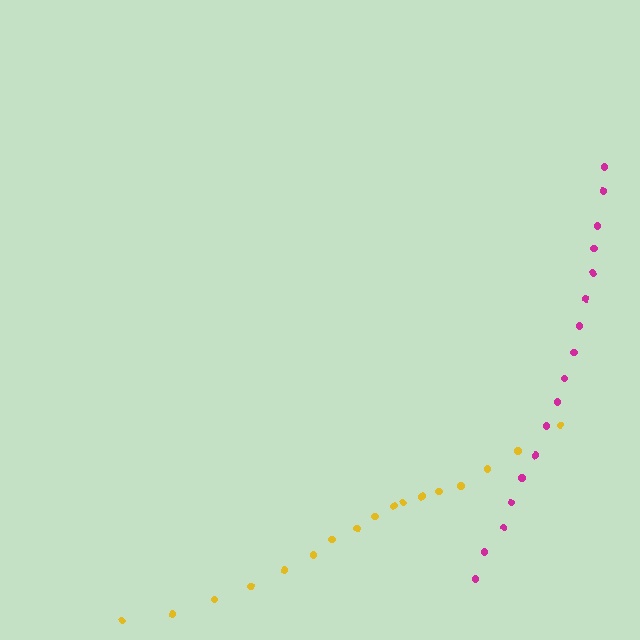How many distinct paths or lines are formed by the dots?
There are 2 distinct paths.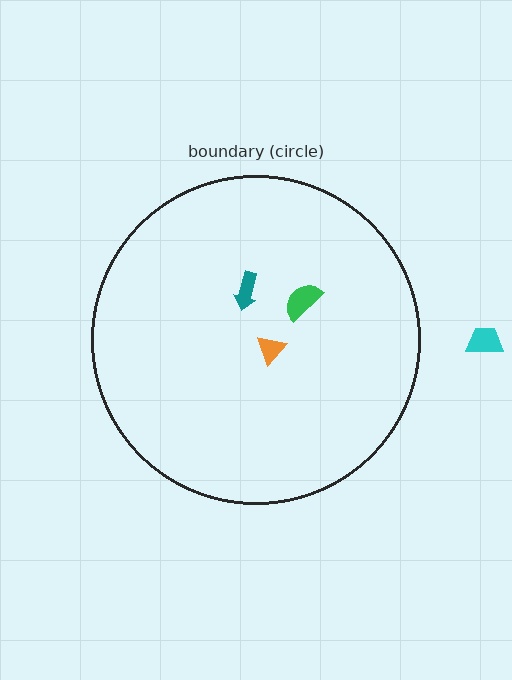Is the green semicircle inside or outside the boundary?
Inside.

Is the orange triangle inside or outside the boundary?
Inside.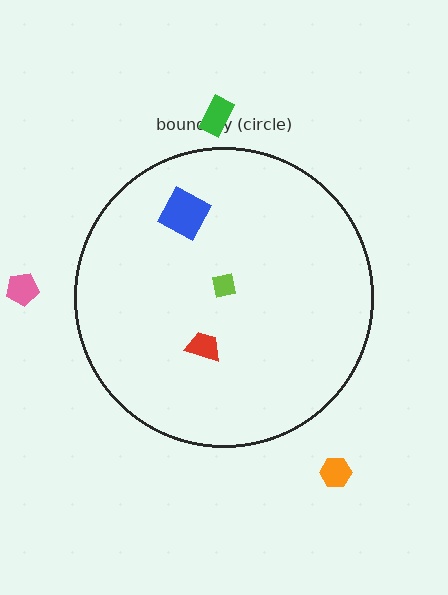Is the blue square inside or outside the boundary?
Inside.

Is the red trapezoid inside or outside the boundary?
Inside.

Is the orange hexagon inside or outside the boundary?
Outside.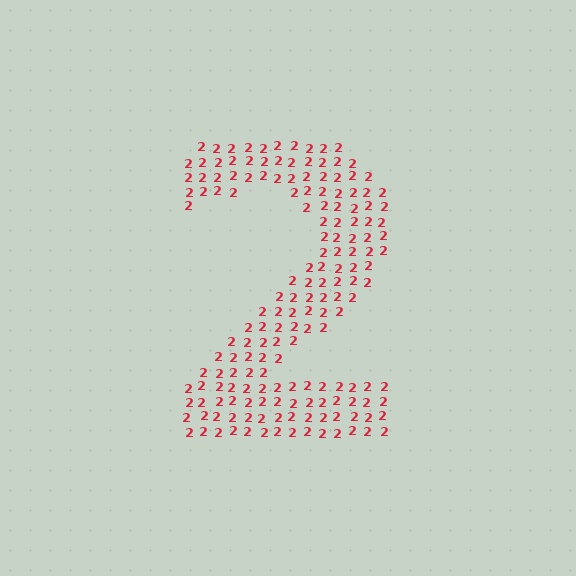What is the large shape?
The large shape is the digit 2.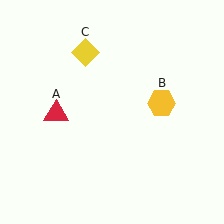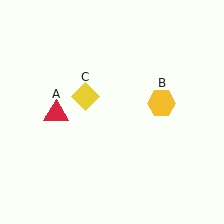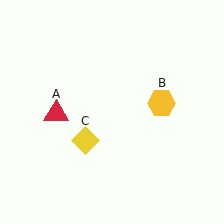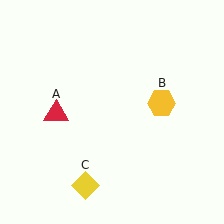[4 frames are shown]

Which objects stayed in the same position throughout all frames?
Red triangle (object A) and yellow hexagon (object B) remained stationary.